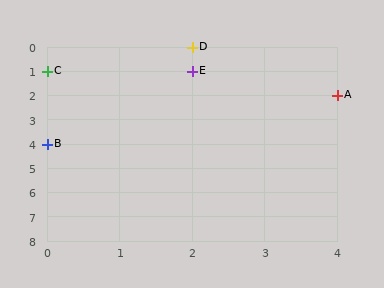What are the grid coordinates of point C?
Point C is at grid coordinates (0, 1).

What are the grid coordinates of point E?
Point E is at grid coordinates (2, 1).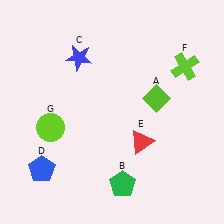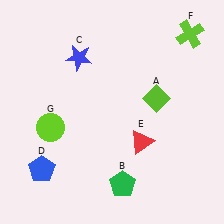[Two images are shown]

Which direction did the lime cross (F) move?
The lime cross (F) moved up.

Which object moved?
The lime cross (F) moved up.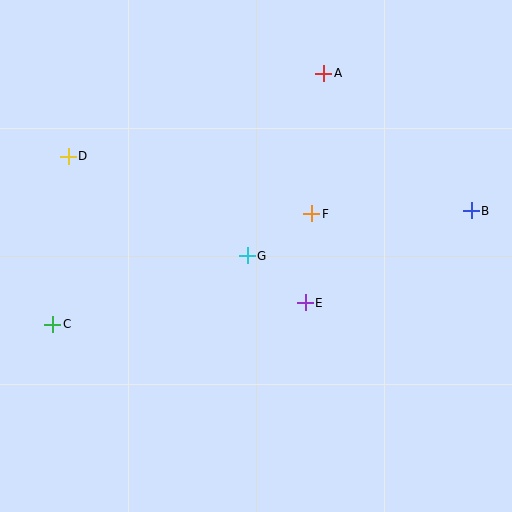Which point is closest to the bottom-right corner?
Point E is closest to the bottom-right corner.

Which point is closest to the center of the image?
Point G at (247, 256) is closest to the center.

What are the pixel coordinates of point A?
Point A is at (324, 73).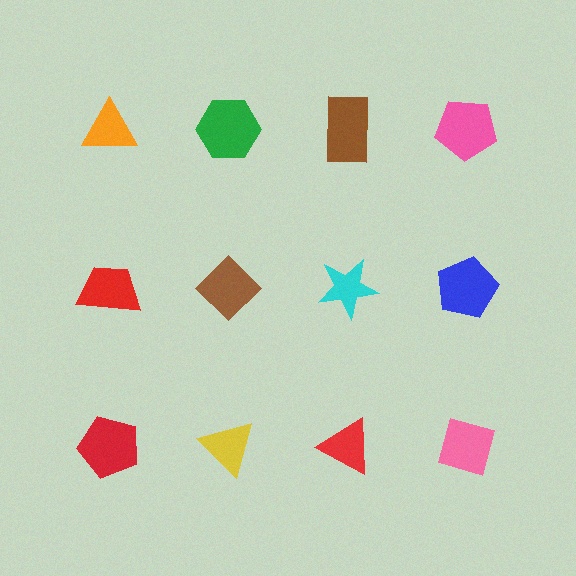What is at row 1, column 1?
An orange triangle.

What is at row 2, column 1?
A red trapezoid.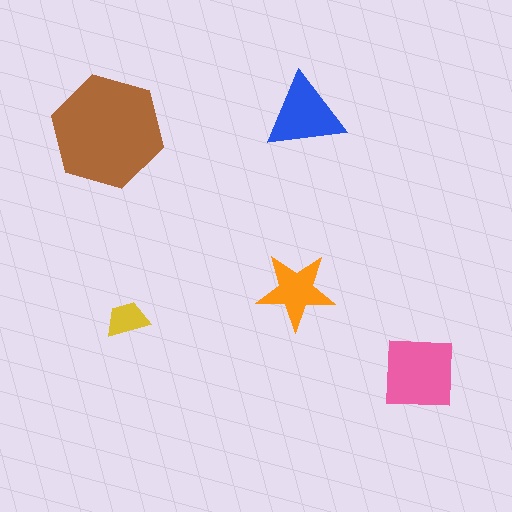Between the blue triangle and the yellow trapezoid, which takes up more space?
The blue triangle.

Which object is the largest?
The brown hexagon.